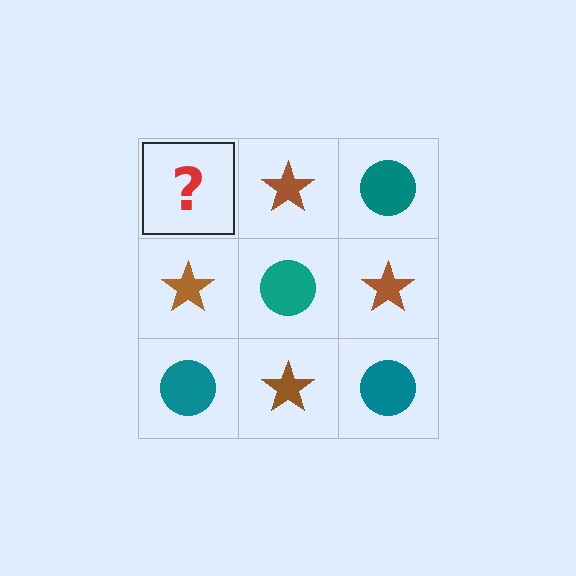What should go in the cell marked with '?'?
The missing cell should contain a teal circle.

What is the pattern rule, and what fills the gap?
The rule is that it alternates teal circle and brown star in a checkerboard pattern. The gap should be filled with a teal circle.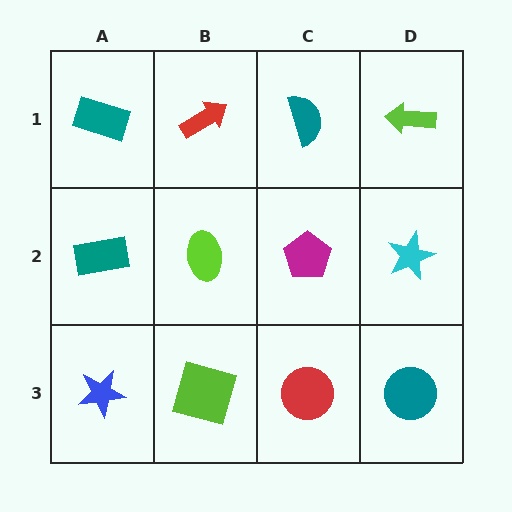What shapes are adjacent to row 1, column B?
A lime ellipse (row 2, column B), a teal rectangle (row 1, column A), a teal semicircle (row 1, column C).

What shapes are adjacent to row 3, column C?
A magenta pentagon (row 2, column C), a lime square (row 3, column B), a teal circle (row 3, column D).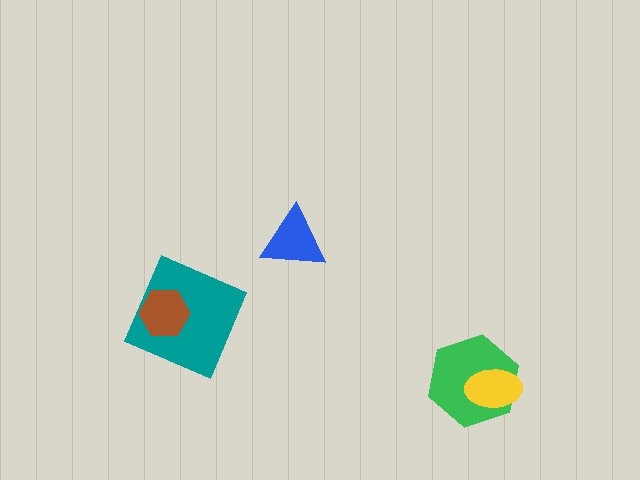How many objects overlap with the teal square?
1 object overlaps with the teal square.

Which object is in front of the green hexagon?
The yellow ellipse is in front of the green hexagon.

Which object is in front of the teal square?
The brown hexagon is in front of the teal square.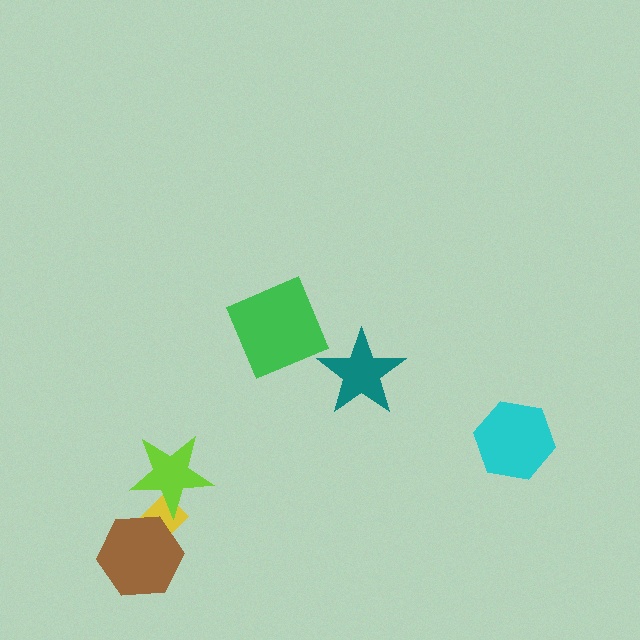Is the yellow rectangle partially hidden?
Yes, it is partially covered by another shape.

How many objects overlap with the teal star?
0 objects overlap with the teal star.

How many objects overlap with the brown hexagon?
1 object overlaps with the brown hexagon.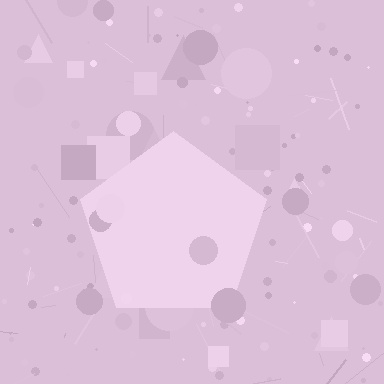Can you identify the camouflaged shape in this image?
The camouflaged shape is a pentagon.